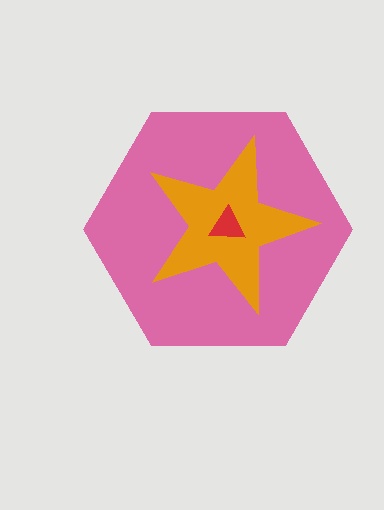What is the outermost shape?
The pink hexagon.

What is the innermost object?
The red triangle.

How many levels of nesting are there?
3.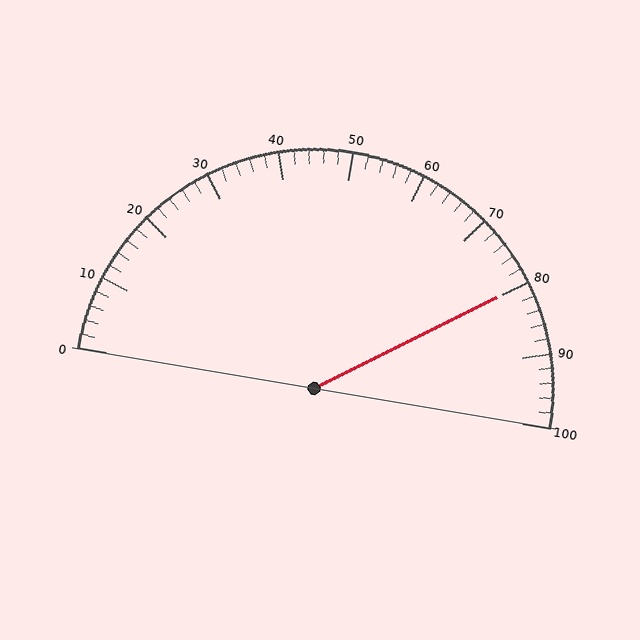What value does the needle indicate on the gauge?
The needle indicates approximately 80.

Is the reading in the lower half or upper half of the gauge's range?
The reading is in the upper half of the range (0 to 100).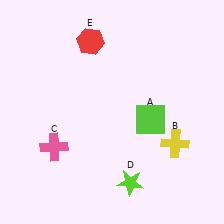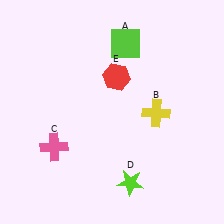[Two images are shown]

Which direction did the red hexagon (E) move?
The red hexagon (E) moved down.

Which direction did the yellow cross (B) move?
The yellow cross (B) moved up.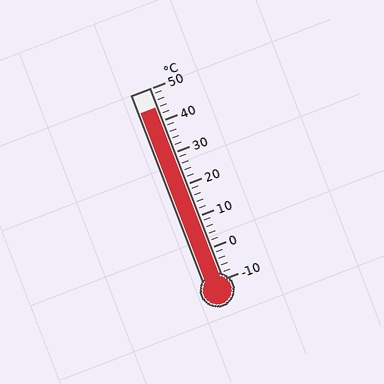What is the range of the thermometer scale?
The thermometer scale ranges from -10°C to 50°C.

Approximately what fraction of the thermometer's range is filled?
The thermometer is filled to approximately 90% of its range.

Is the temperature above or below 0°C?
The temperature is above 0°C.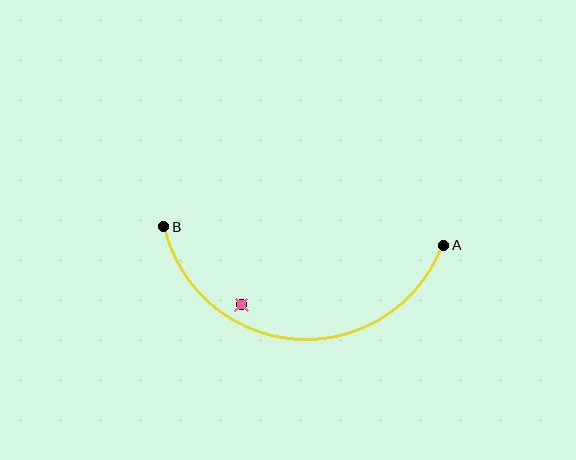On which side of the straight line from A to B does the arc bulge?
The arc bulges below the straight line connecting A and B.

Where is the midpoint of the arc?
The arc midpoint is the point on the curve farthest from the straight line joining A and B. It sits below that line.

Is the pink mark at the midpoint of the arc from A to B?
No — the pink mark does not lie on the arc at all. It sits slightly inside the curve.